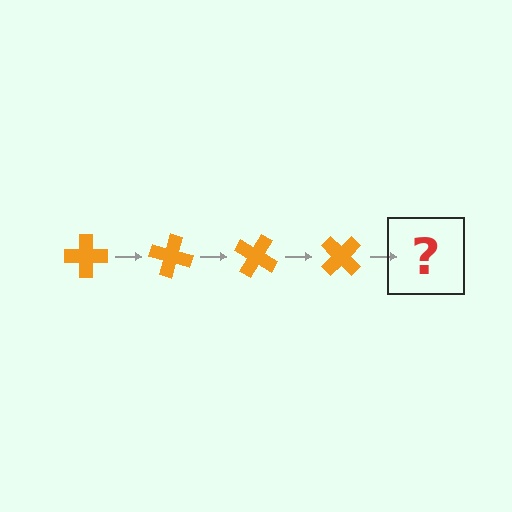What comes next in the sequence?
The next element should be an orange cross rotated 60 degrees.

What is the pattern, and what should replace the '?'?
The pattern is that the cross rotates 15 degrees each step. The '?' should be an orange cross rotated 60 degrees.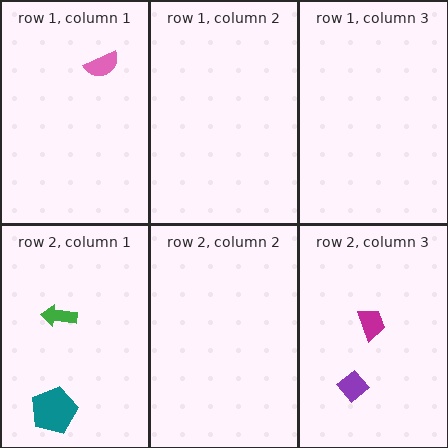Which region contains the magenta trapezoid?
The row 2, column 3 region.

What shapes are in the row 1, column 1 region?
The pink semicircle.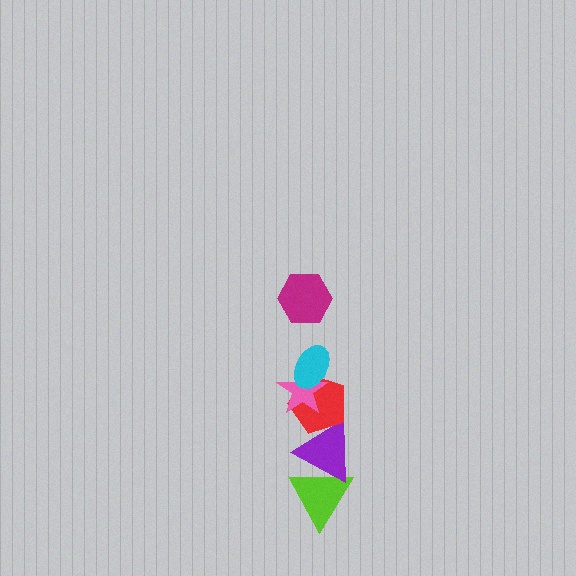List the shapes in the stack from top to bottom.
From top to bottom: the magenta hexagon, the cyan ellipse, the pink star, the red pentagon, the purple triangle, the lime triangle.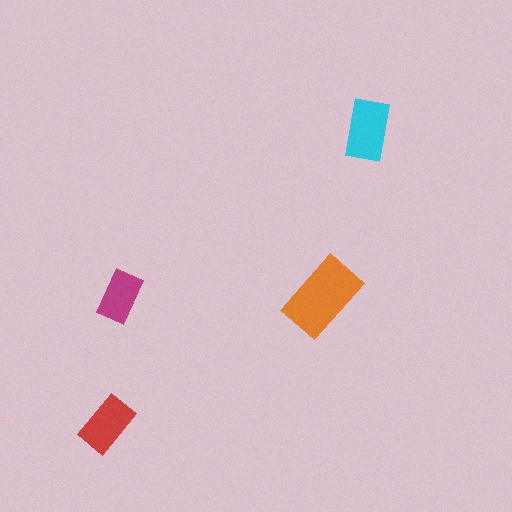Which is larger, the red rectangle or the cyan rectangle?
The cyan one.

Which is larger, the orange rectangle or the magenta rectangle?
The orange one.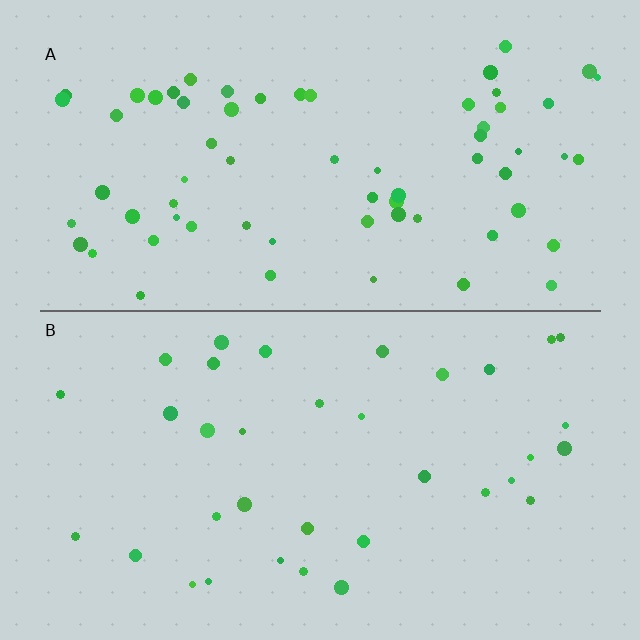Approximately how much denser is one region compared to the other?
Approximately 1.9× — region A over region B.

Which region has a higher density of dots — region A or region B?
A (the top).